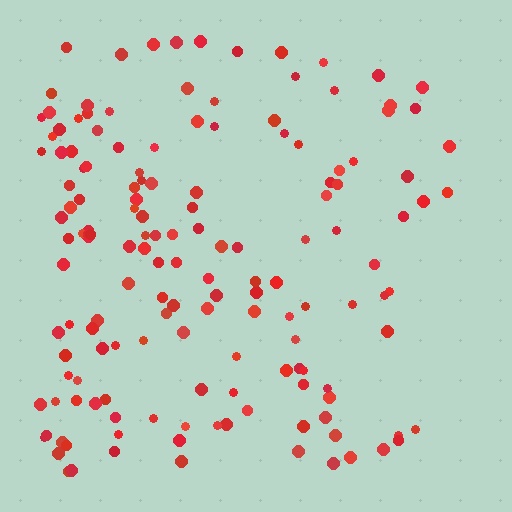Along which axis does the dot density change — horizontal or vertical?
Horizontal.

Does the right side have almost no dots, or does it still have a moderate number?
Still a moderate number, just noticeably fewer than the left.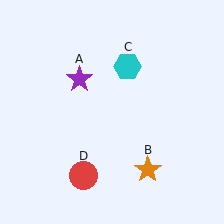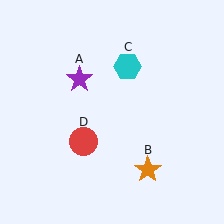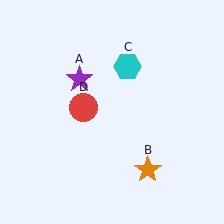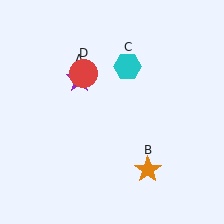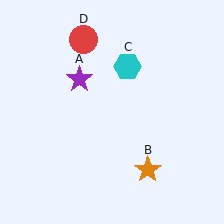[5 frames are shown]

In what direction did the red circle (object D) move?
The red circle (object D) moved up.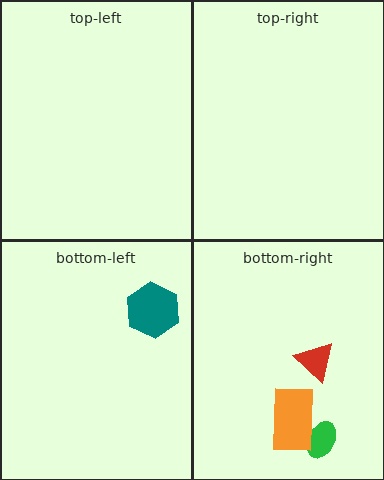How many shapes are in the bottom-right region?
3.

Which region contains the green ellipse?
The bottom-right region.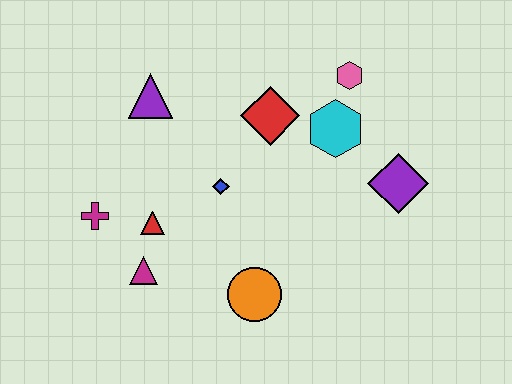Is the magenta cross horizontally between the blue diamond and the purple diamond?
No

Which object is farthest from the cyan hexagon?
The magenta cross is farthest from the cyan hexagon.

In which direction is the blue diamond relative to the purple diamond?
The blue diamond is to the left of the purple diamond.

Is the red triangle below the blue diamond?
Yes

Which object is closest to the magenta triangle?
The red triangle is closest to the magenta triangle.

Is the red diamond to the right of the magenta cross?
Yes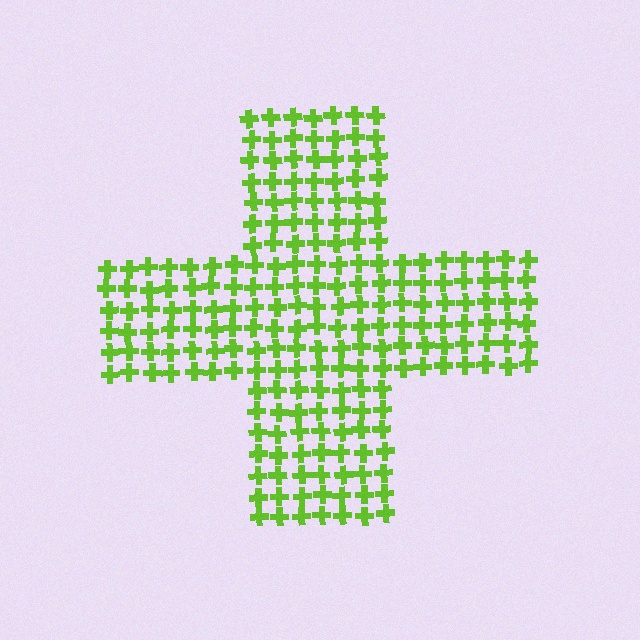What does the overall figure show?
The overall figure shows a cross.